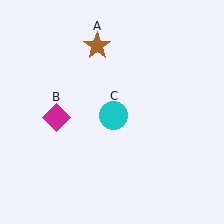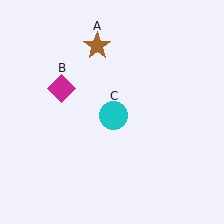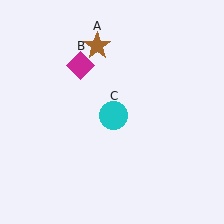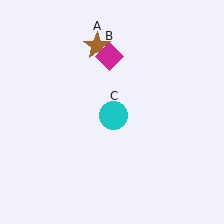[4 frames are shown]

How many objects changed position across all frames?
1 object changed position: magenta diamond (object B).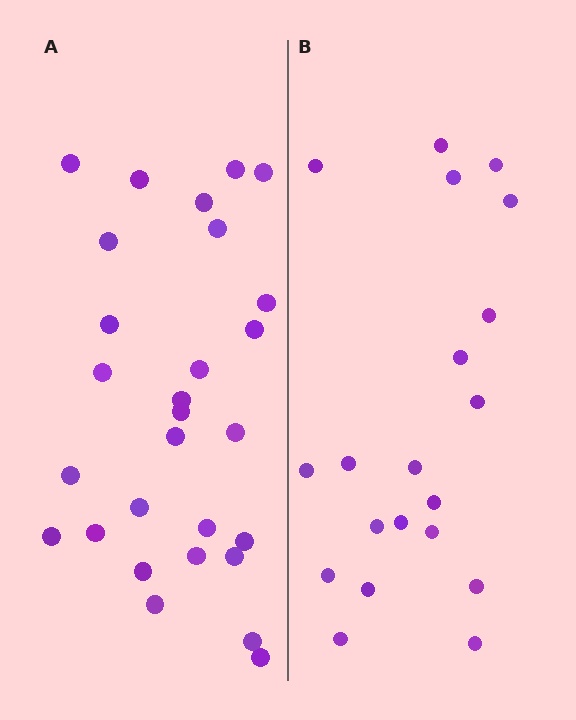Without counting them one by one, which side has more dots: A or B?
Region A (the left region) has more dots.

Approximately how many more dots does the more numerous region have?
Region A has roughly 8 or so more dots than region B.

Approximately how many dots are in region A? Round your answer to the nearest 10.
About 30 dots. (The exact count is 28, which rounds to 30.)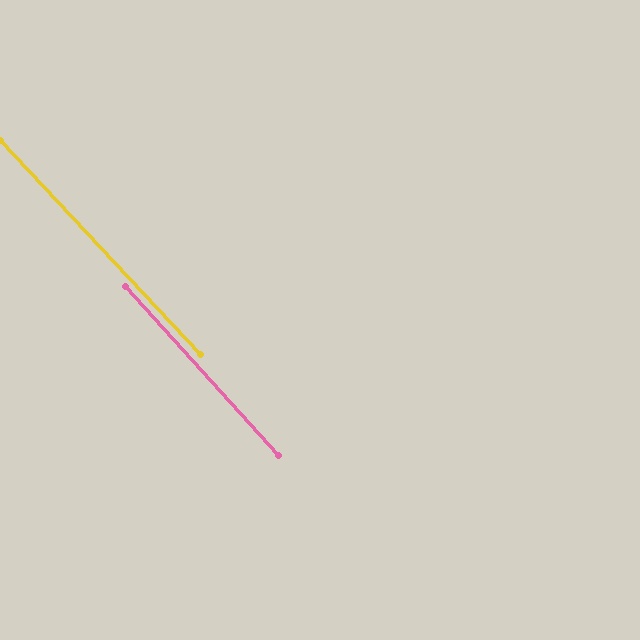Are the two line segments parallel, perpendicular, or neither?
Parallel — their directions differ by only 1.0°.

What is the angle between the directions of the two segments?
Approximately 1 degree.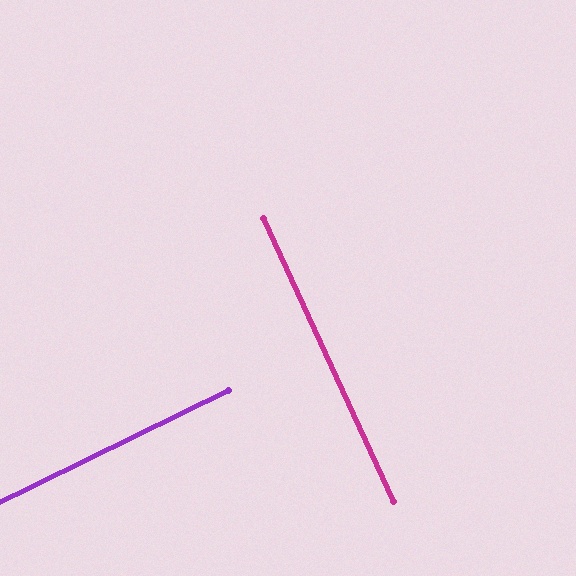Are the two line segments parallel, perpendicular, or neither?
Perpendicular — they meet at approximately 89°.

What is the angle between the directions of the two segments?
Approximately 89 degrees.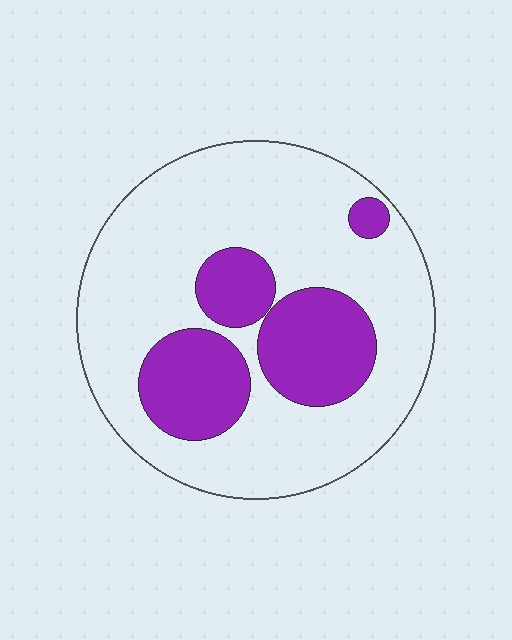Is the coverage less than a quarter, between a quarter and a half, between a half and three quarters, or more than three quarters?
Between a quarter and a half.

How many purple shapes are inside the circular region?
4.